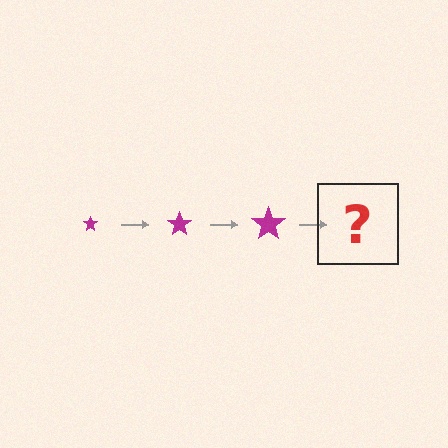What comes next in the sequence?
The next element should be a magenta star, larger than the previous one.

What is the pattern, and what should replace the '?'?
The pattern is that the star gets progressively larger each step. The '?' should be a magenta star, larger than the previous one.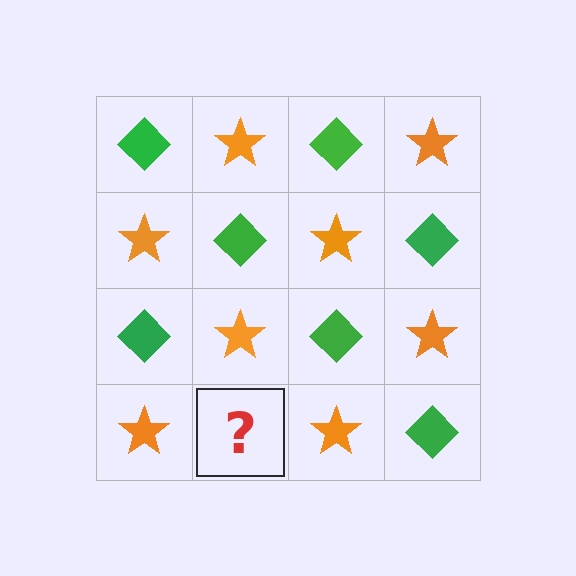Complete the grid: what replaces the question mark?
The question mark should be replaced with a green diamond.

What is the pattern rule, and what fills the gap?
The rule is that it alternates green diamond and orange star in a checkerboard pattern. The gap should be filled with a green diamond.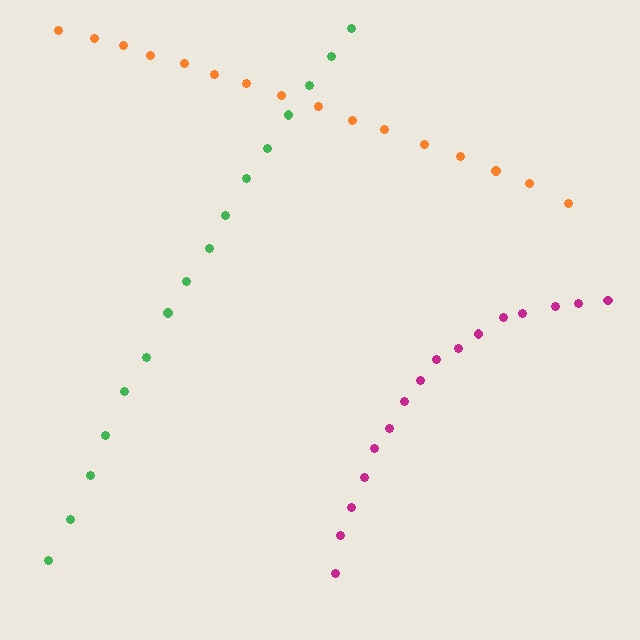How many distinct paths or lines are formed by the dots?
There are 3 distinct paths.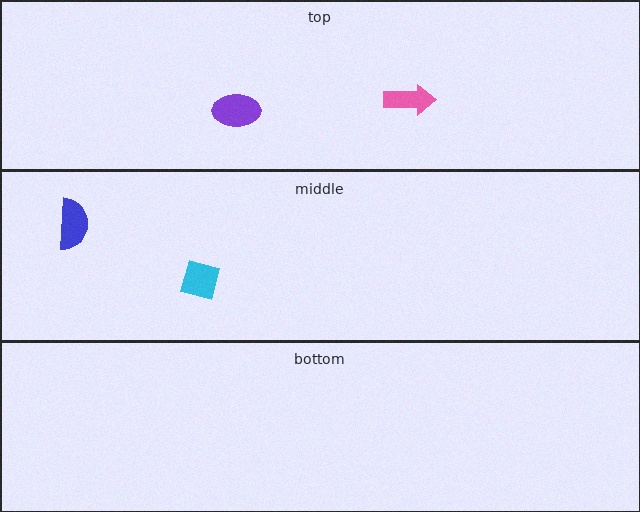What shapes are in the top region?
The pink arrow, the purple ellipse.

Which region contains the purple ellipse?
The top region.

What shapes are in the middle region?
The cyan diamond, the blue semicircle.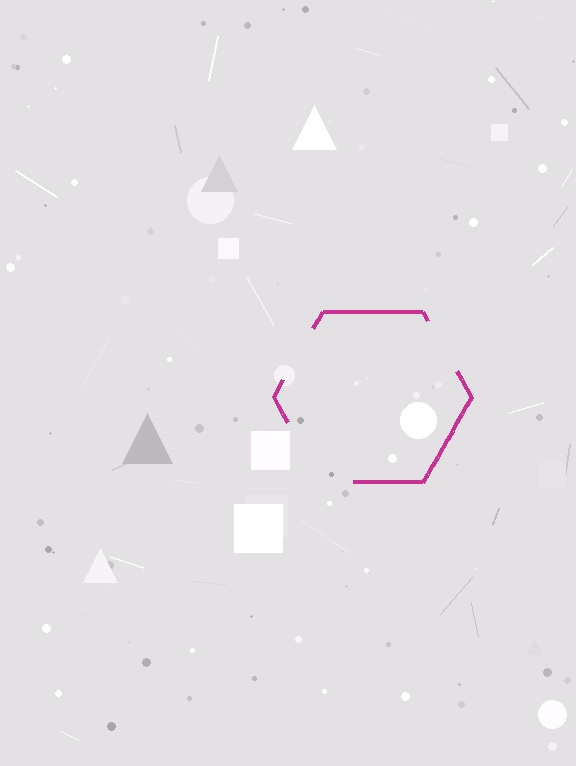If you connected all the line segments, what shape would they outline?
They would outline a hexagon.